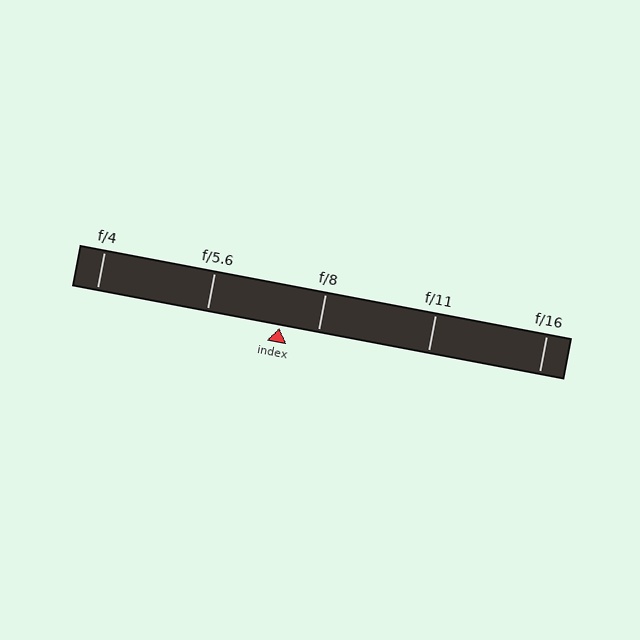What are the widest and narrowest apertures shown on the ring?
The widest aperture shown is f/4 and the narrowest is f/16.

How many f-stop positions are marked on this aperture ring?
There are 5 f-stop positions marked.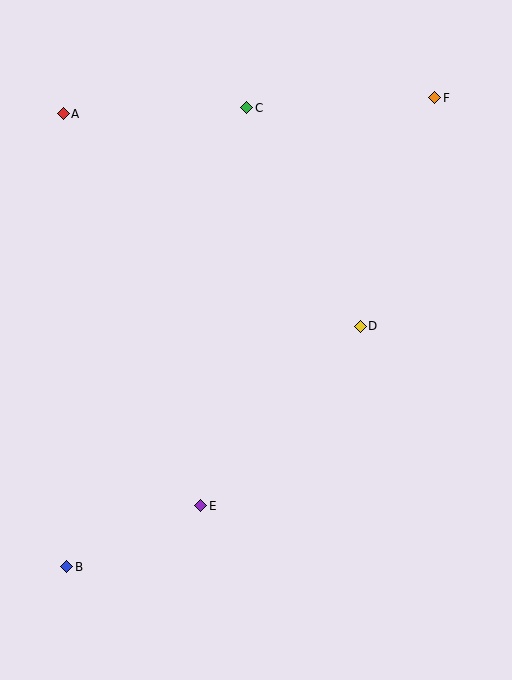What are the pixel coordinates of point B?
Point B is at (67, 567).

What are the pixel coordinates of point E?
Point E is at (201, 506).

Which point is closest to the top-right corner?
Point F is closest to the top-right corner.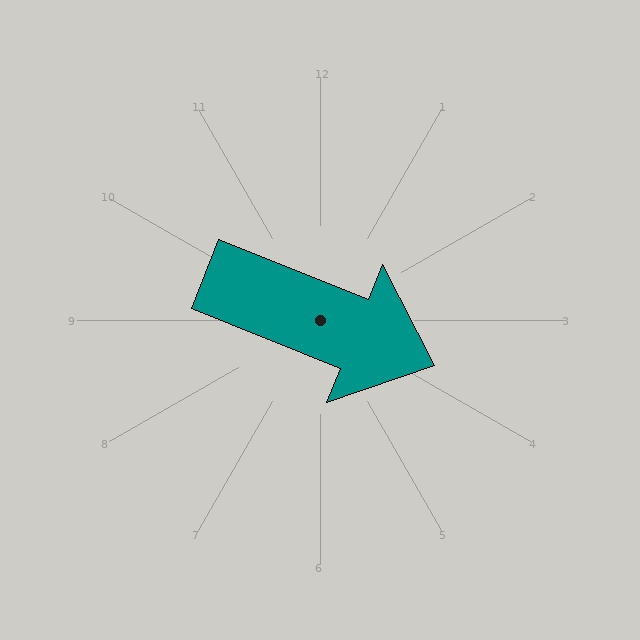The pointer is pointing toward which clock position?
Roughly 4 o'clock.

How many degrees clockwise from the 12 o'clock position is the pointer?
Approximately 112 degrees.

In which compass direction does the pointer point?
East.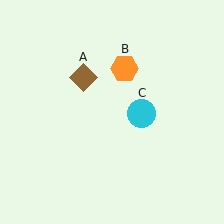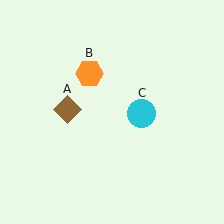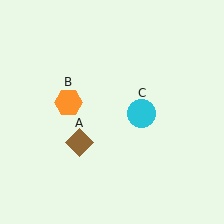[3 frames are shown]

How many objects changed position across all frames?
2 objects changed position: brown diamond (object A), orange hexagon (object B).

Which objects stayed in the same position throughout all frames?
Cyan circle (object C) remained stationary.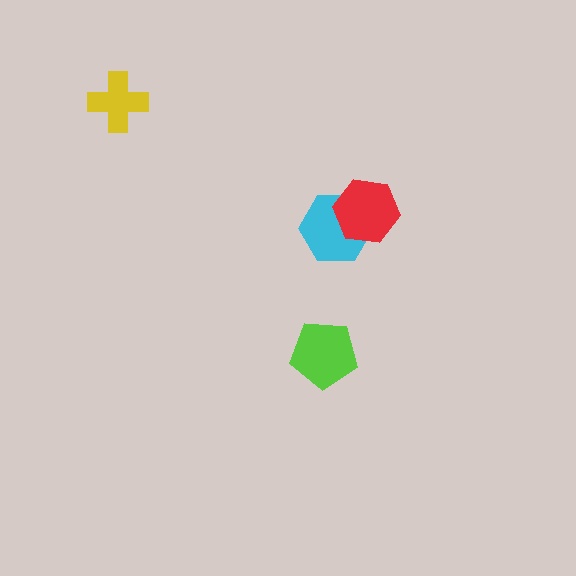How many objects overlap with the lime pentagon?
0 objects overlap with the lime pentagon.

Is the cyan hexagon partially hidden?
Yes, it is partially covered by another shape.